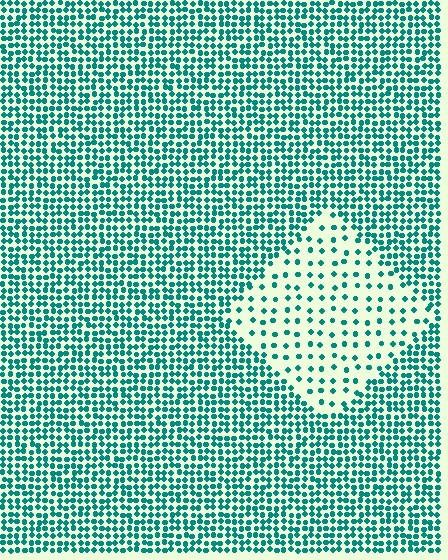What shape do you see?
I see a diamond.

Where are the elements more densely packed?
The elements are more densely packed outside the diamond boundary.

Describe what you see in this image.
The image contains small teal elements arranged at two different densities. A diamond-shaped region is visible where the elements are less densely packed than the surrounding area.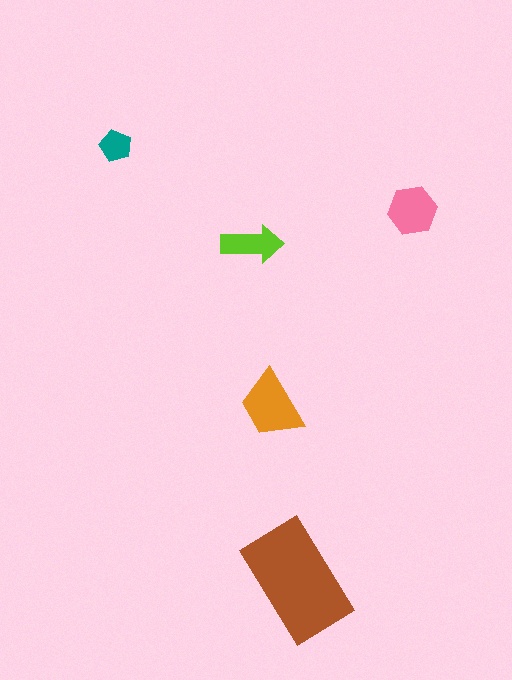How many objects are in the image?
There are 5 objects in the image.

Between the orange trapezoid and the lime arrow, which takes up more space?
The orange trapezoid.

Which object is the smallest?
The teal pentagon.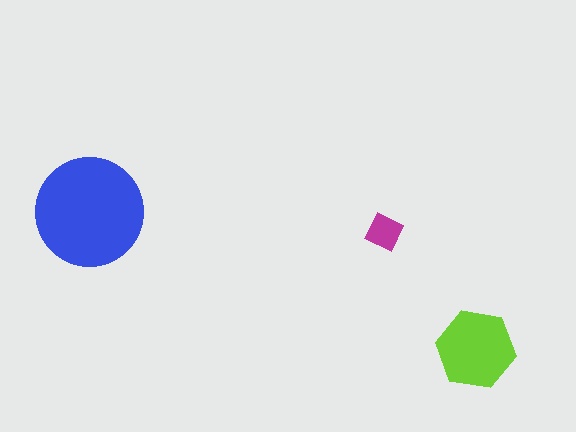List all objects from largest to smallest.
The blue circle, the lime hexagon, the magenta diamond.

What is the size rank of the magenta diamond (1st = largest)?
3rd.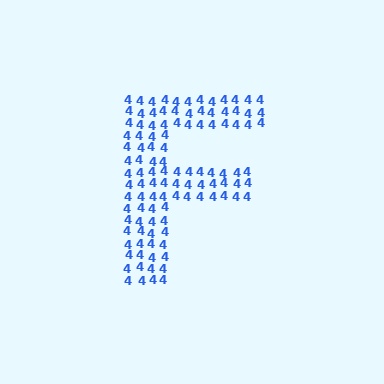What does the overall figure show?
The overall figure shows the letter F.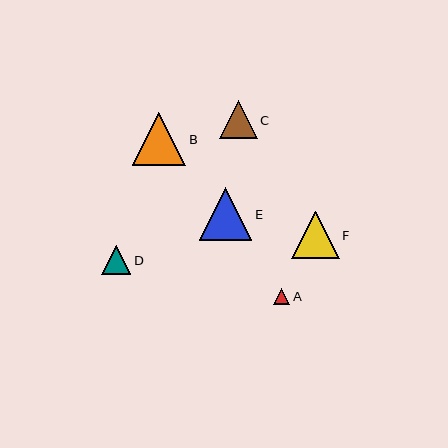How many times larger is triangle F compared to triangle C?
Triangle F is approximately 1.2 times the size of triangle C.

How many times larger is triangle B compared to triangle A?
Triangle B is approximately 3.2 times the size of triangle A.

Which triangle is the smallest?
Triangle A is the smallest with a size of approximately 16 pixels.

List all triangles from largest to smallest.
From largest to smallest: B, E, F, C, D, A.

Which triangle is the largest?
Triangle B is the largest with a size of approximately 53 pixels.